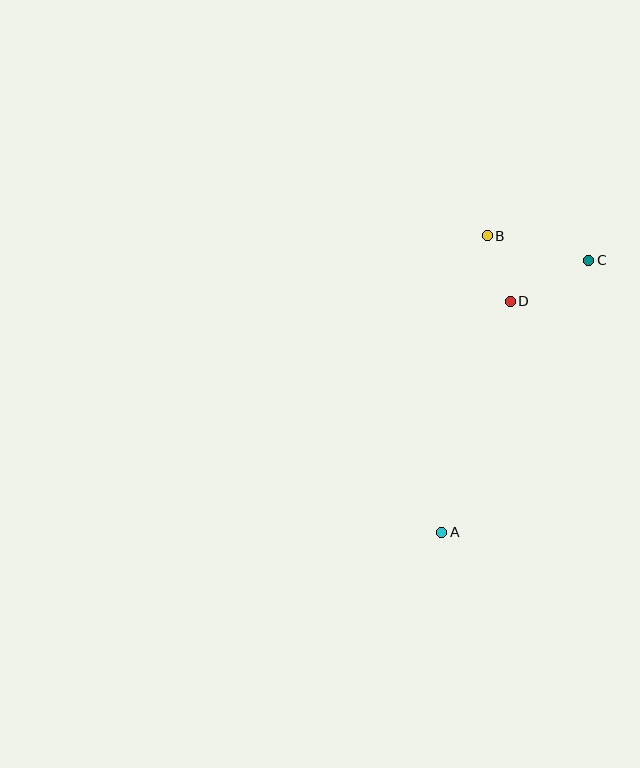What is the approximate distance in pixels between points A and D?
The distance between A and D is approximately 241 pixels.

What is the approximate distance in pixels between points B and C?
The distance between B and C is approximately 105 pixels.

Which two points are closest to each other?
Points B and D are closest to each other.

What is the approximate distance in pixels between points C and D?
The distance between C and D is approximately 89 pixels.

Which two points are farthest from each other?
Points A and C are farthest from each other.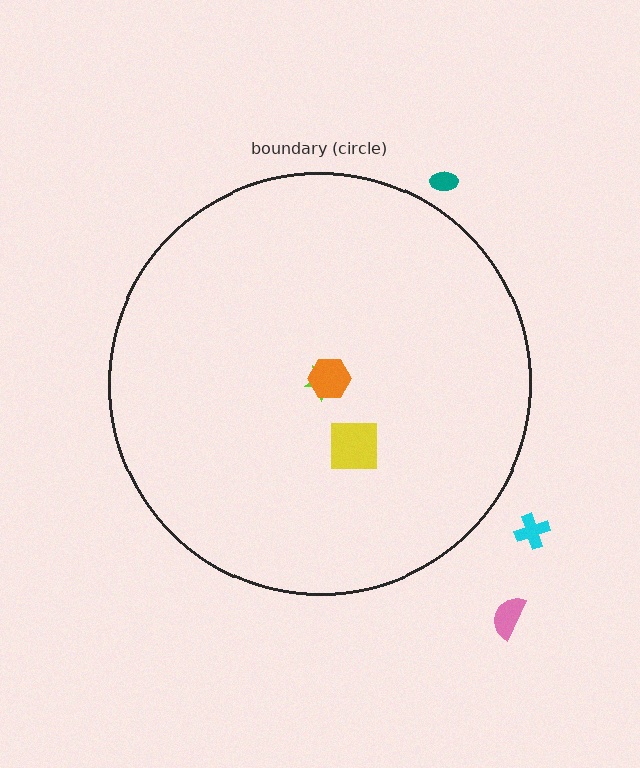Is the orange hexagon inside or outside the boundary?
Inside.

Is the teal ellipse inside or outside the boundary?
Outside.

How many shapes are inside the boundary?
3 inside, 3 outside.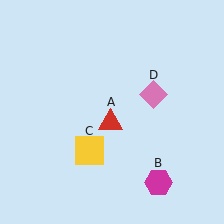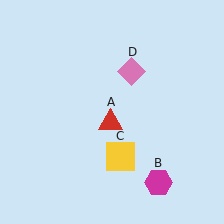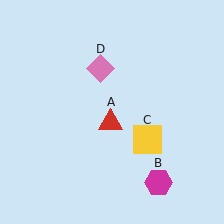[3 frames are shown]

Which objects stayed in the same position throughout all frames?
Red triangle (object A) and magenta hexagon (object B) remained stationary.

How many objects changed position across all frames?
2 objects changed position: yellow square (object C), pink diamond (object D).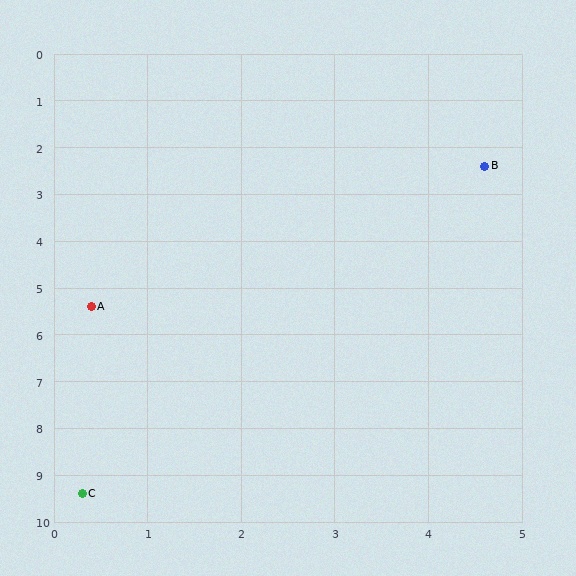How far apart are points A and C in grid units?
Points A and C are about 4.0 grid units apart.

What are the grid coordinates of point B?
Point B is at approximately (4.6, 2.4).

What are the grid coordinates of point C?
Point C is at approximately (0.3, 9.4).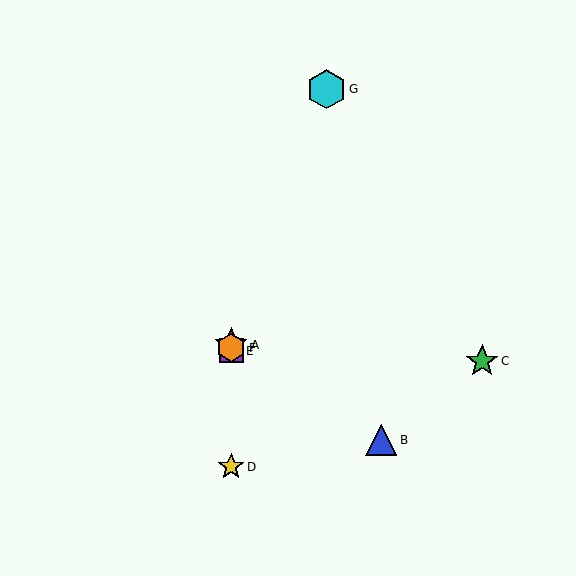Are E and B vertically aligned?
No, E is at x≈231 and B is at x≈381.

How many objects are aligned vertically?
4 objects (A, D, E, F) are aligned vertically.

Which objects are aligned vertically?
Objects A, D, E, F are aligned vertically.